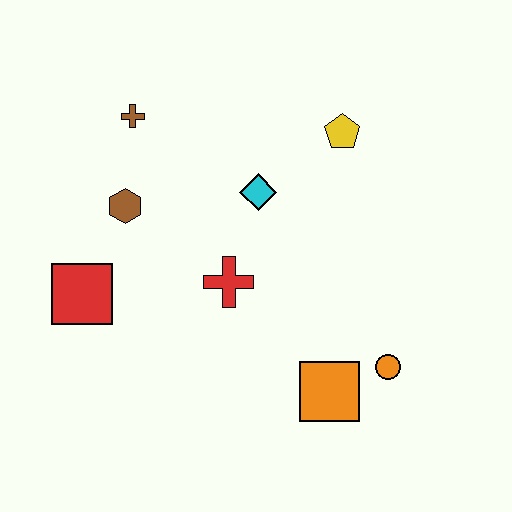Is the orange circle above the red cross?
No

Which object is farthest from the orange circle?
The brown cross is farthest from the orange circle.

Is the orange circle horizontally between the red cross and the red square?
No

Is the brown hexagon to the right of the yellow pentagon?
No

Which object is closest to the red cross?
The cyan diamond is closest to the red cross.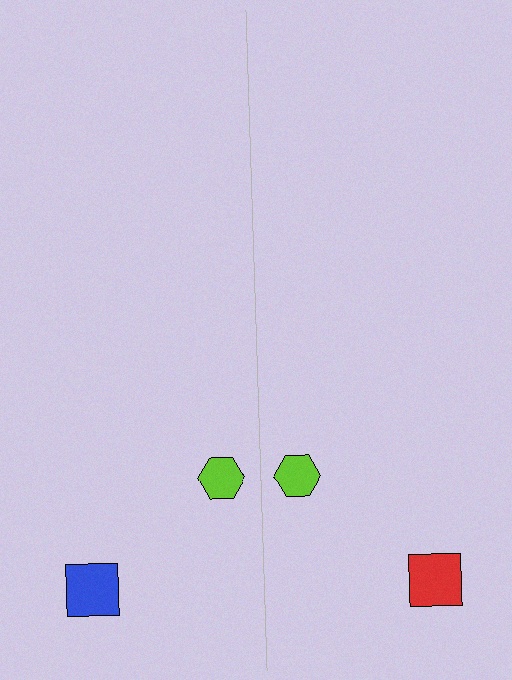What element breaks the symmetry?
The red square on the right side breaks the symmetry — its mirror counterpart is blue.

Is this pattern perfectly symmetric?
No, the pattern is not perfectly symmetric. The red square on the right side breaks the symmetry — its mirror counterpart is blue.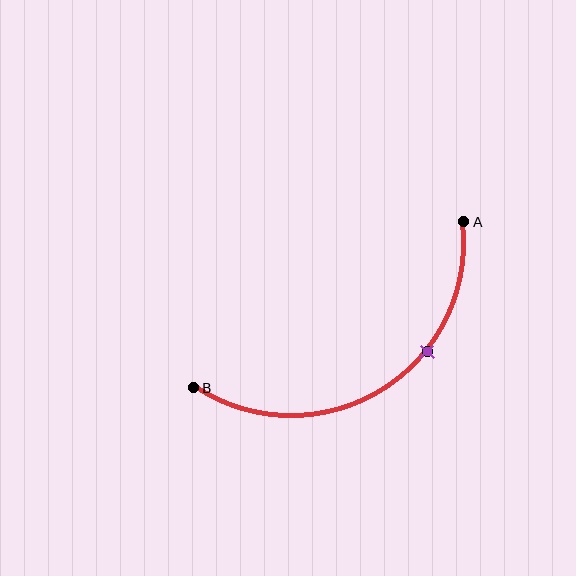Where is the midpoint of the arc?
The arc midpoint is the point on the curve farthest from the straight line joining A and B. It sits below that line.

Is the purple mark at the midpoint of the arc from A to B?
No. The purple mark lies on the arc but is closer to endpoint A. The arc midpoint would be at the point on the curve equidistant along the arc from both A and B.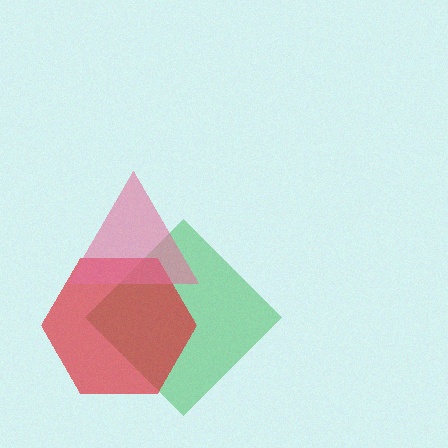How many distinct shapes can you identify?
There are 3 distinct shapes: a green diamond, a red hexagon, a pink triangle.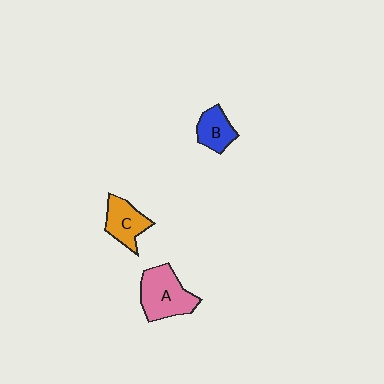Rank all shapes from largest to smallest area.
From largest to smallest: A (pink), C (orange), B (blue).